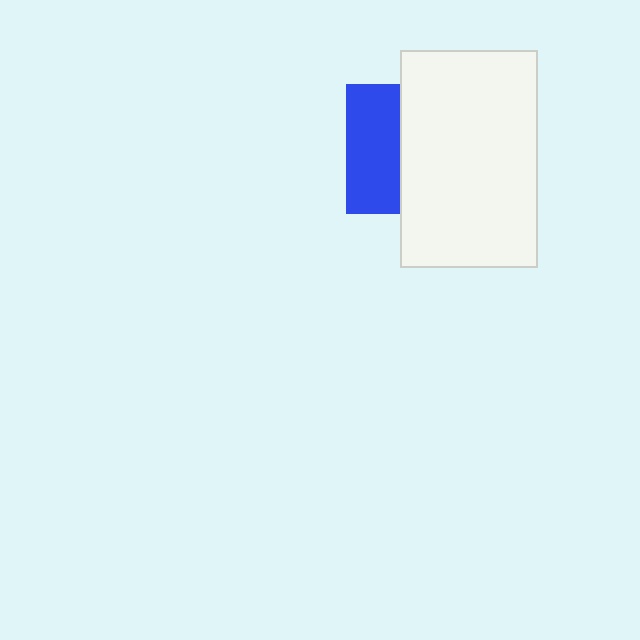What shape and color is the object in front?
The object in front is a white rectangle.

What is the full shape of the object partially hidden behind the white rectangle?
The partially hidden object is a blue square.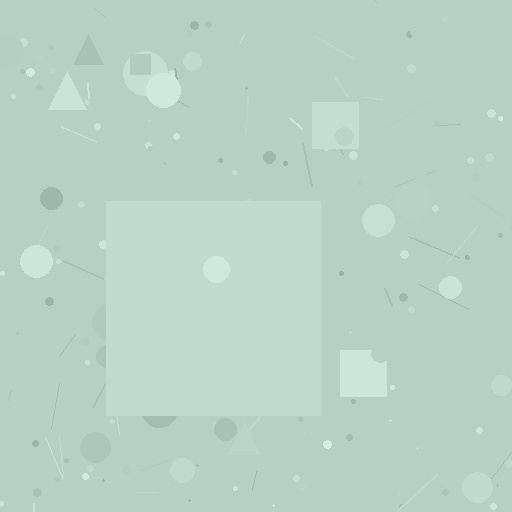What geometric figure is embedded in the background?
A square is embedded in the background.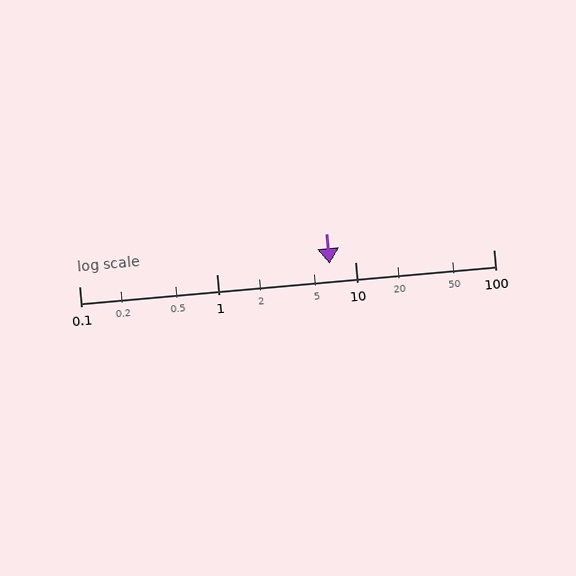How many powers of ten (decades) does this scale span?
The scale spans 3 decades, from 0.1 to 100.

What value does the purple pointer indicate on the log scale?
The pointer indicates approximately 6.5.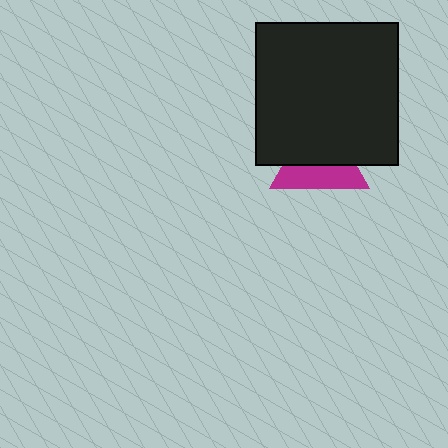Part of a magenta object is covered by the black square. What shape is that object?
It is a triangle.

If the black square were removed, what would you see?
You would see the complete magenta triangle.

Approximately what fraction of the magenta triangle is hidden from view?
Roughly 53% of the magenta triangle is hidden behind the black square.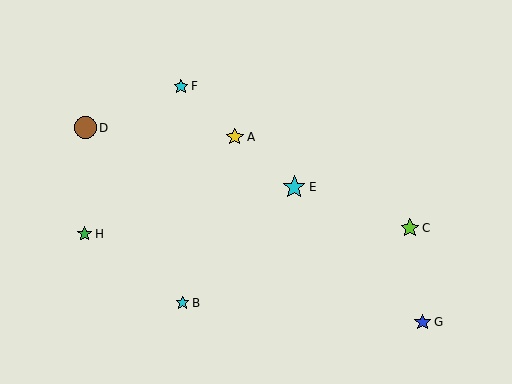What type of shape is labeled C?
Shape C is a lime star.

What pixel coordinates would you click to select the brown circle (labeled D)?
Click at (85, 128) to select the brown circle D.